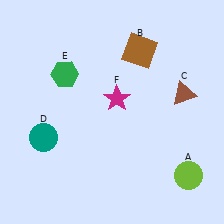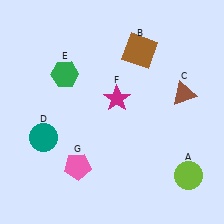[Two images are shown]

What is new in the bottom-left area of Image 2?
A pink pentagon (G) was added in the bottom-left area of Image 2.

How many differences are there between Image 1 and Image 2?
There is 1 difference between the two images.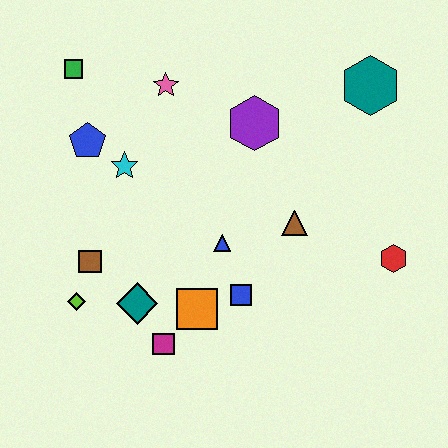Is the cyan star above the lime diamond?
Yes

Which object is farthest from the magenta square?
The teal hexagon is farthest from the magenta square.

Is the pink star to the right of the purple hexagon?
No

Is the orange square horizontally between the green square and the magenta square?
No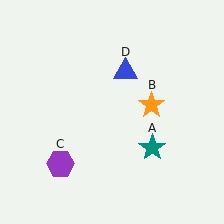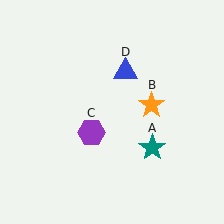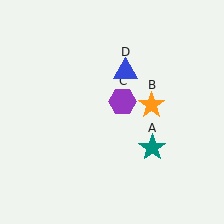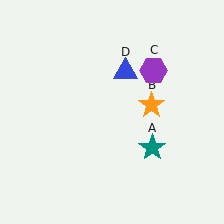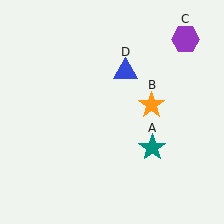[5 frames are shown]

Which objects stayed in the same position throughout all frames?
Teal star (object A) and orange star (object B) and blue triangle (object D) remained stationary.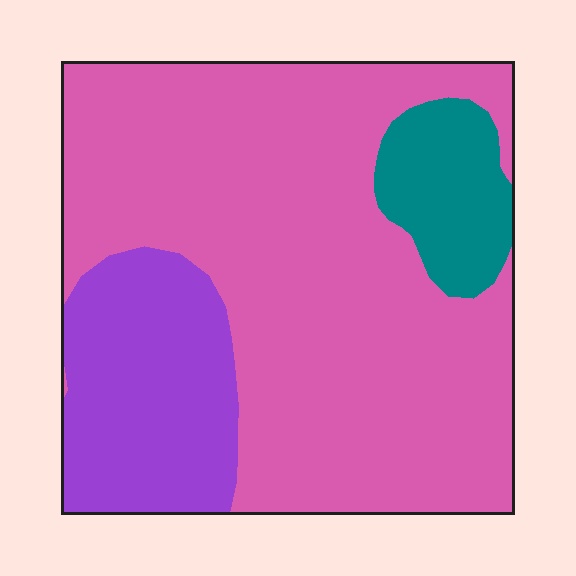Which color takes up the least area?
Teal, at roughly 10%.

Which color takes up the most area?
Pink, at roughly 70%.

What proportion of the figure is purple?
Purple covers about 20% of the figure.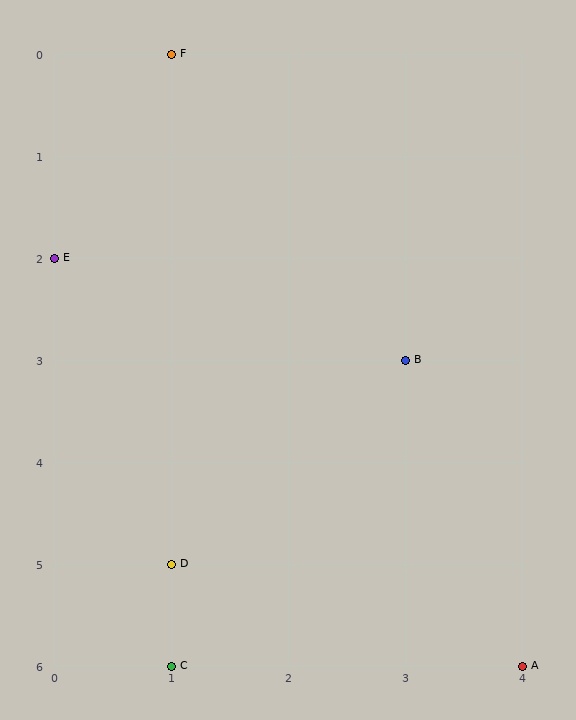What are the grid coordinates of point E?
Point E is at grid coordinates (0, 2).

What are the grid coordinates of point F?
Point F is at grid coordinates (1, 0).